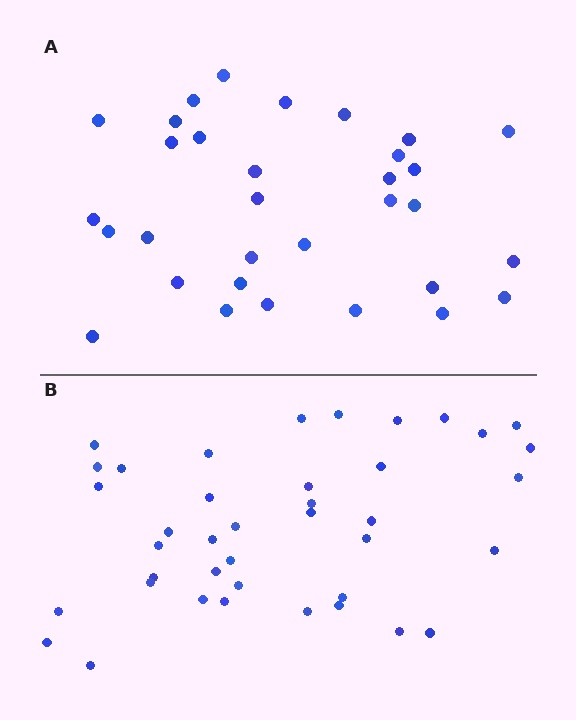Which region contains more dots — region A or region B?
Region B (the bottom region) has more dots.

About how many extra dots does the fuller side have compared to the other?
Region B has roughly 8 or so more dots than region A.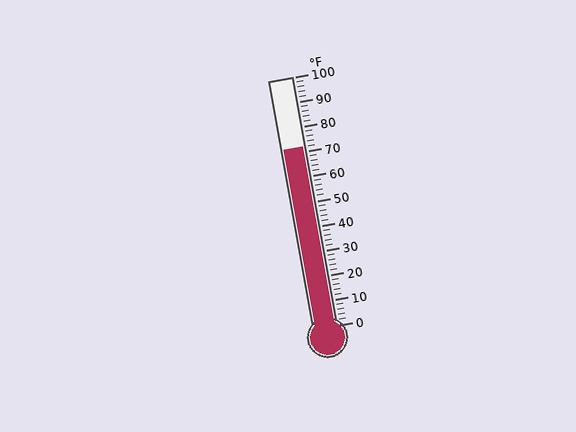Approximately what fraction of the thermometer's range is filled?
The thermometer is filled to approximately 70% of its range.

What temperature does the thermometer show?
The thermometer shows approximately 72°F.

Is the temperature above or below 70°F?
The temperature is above 70°F.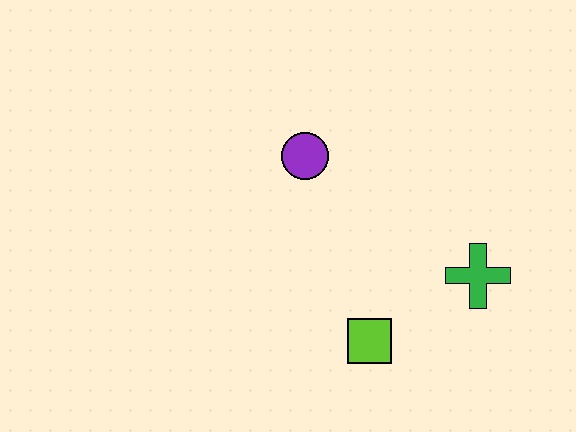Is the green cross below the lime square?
No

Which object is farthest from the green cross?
The purple circle is farthest from the green cross.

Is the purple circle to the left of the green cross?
Yes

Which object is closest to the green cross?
The lime square is closest to the green cross.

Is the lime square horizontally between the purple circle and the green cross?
Yes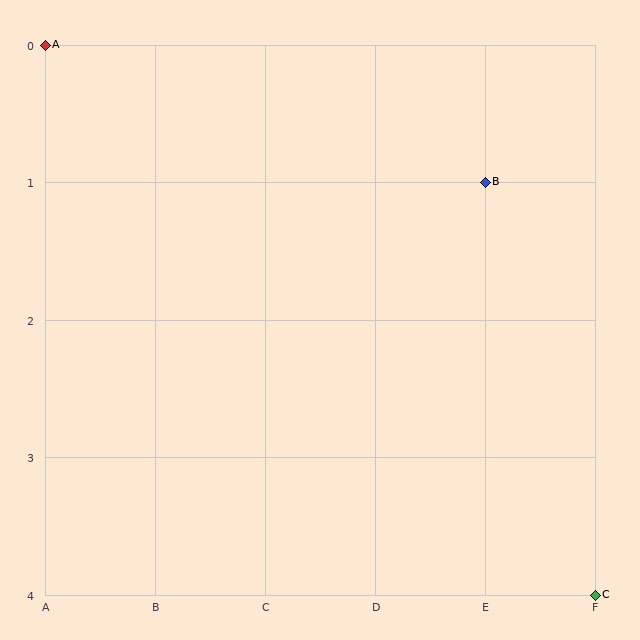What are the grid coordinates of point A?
Point A is at grid coordinates (A, 0).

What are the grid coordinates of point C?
Point C is at grid coordinates (F, 4).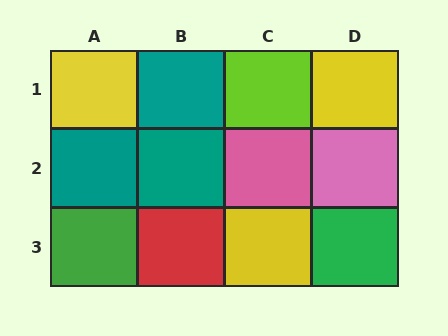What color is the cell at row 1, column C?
Lime.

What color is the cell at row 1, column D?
Yellow.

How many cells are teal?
3 cells are teal.